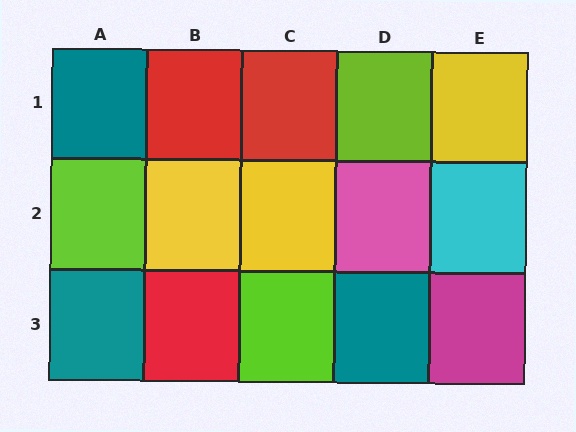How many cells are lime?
3 cells are lime.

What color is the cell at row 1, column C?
Red.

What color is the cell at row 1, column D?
Lime.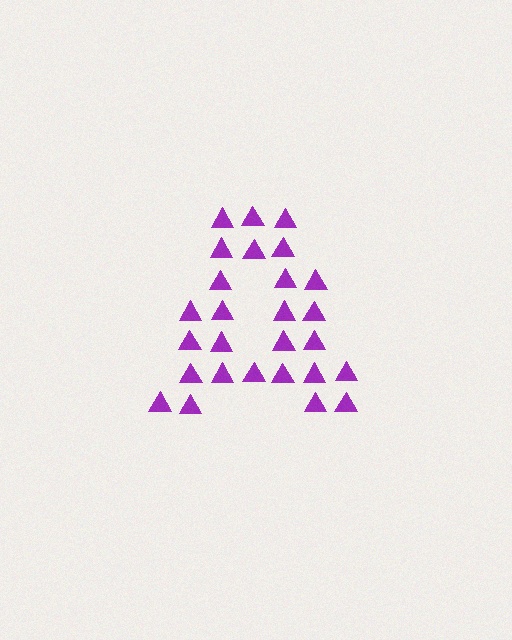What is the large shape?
The large shape is the letter A.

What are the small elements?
The small elements are triangles.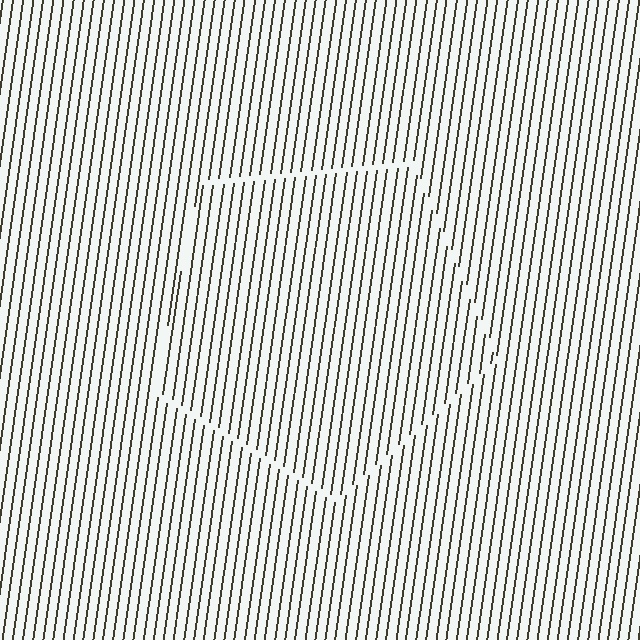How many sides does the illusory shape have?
5 sides — the line-ends trace a pentagon.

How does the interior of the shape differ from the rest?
The interior of the shape contains the same grating, shifted by half a period — the contour is defined by the phase discontinuity where line-ends from the inner and outer gratings abut.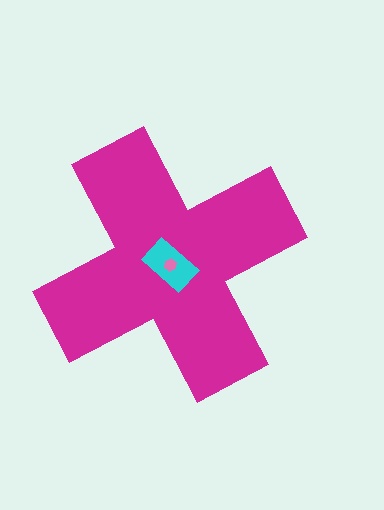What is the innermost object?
The pink hexagon.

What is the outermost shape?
The magenta cross.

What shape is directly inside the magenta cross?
The cyan rectangle.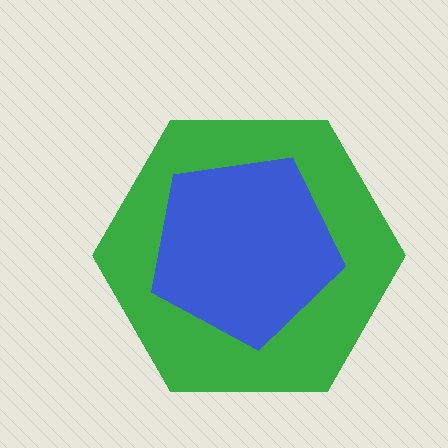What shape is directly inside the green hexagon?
The blue pentagon.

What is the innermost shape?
The blue pentagon.